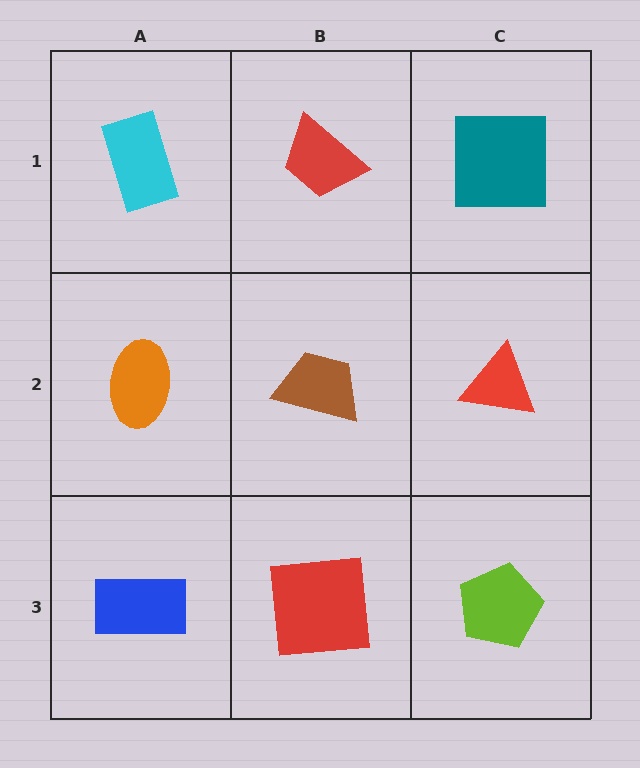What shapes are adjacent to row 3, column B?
A brown trapezoid (row 2, column B), a blue rectangle (row 3, column A), a lime pentagon (row 3, column C).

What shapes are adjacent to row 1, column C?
A red triangle (row 2, column C), a red trapezoid (row 1, column B).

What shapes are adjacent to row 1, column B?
A brown trapezoid (row 2, column B), a cyan rectangle (row 1, column A), a teal square (row 1, column C).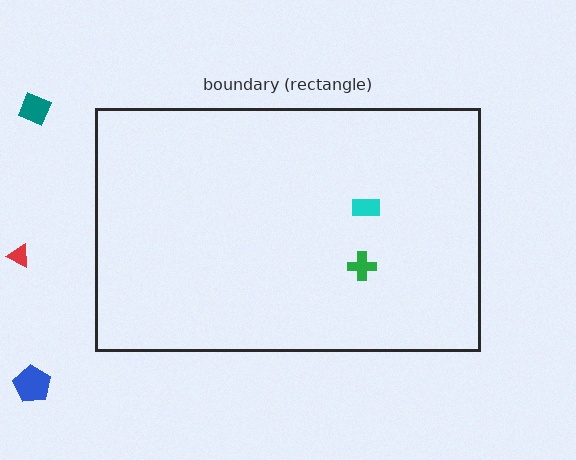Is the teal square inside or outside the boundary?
Outside.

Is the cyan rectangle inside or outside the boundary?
Inside.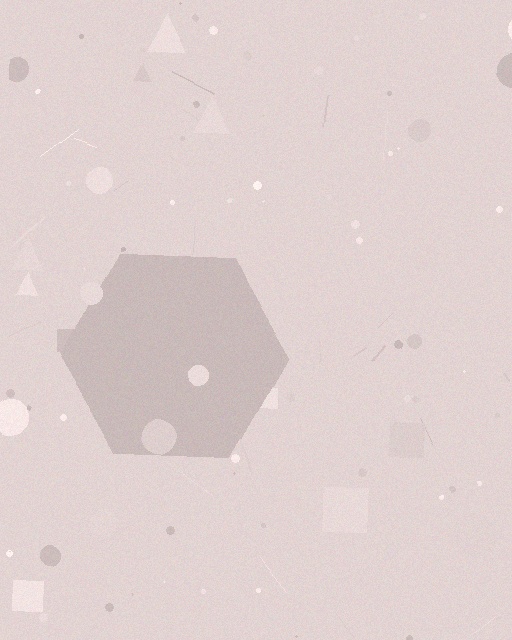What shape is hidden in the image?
A hexagon is hidden in the image.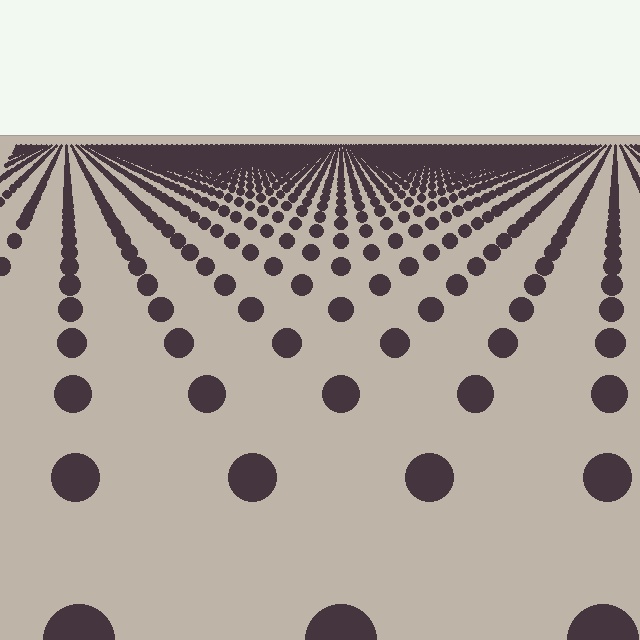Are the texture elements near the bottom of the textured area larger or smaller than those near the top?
Larger. Near the bottom, elements are closer to the viewer and appear at a bigger on-screen size.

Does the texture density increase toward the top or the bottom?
Density increases toward the top.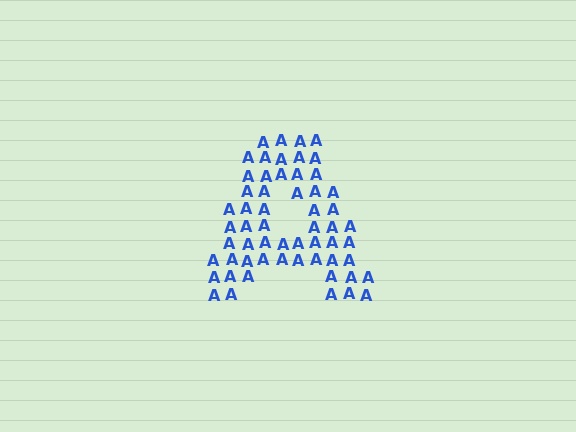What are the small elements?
The small elements are letter A's.